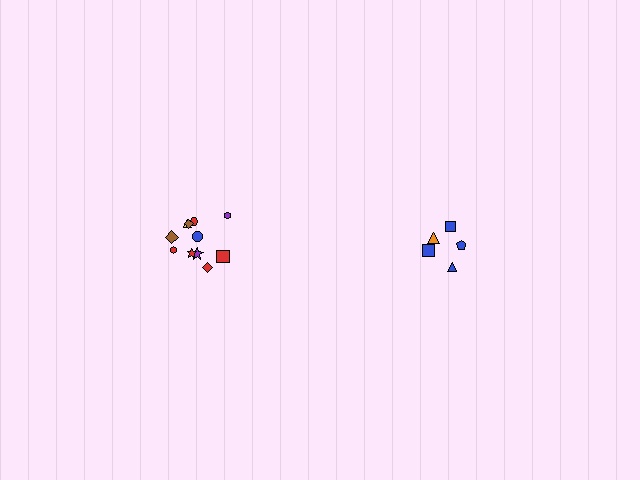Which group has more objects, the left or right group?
The left group.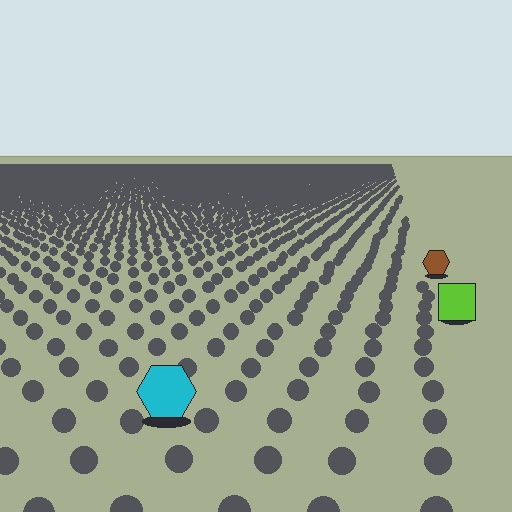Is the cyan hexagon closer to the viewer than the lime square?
Yes. The cyan hexagon is closer — you can tell from the texture gradient: the ground texture is coarser near it.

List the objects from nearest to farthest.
From nearest to farthest: the cyan hexagon, the lime square, the brown hexagon.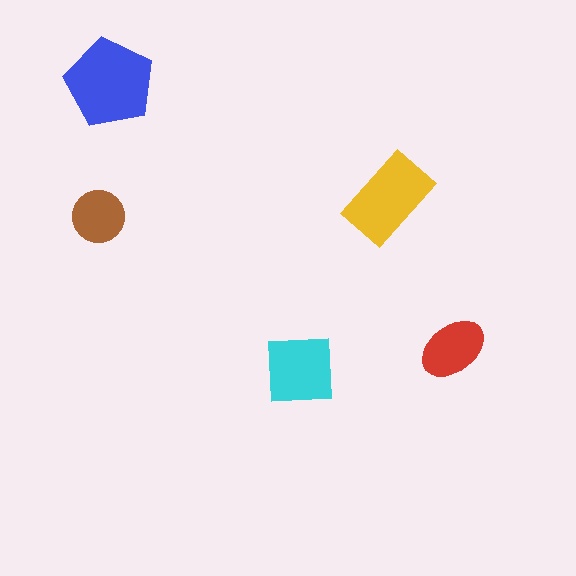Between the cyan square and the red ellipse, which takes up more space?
The cyan square.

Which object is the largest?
The blue pentagon.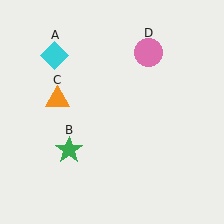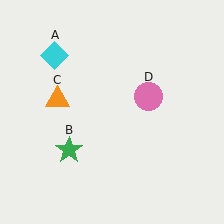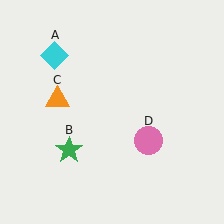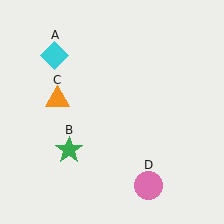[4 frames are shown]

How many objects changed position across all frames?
1 object changed position: pink circle (object D).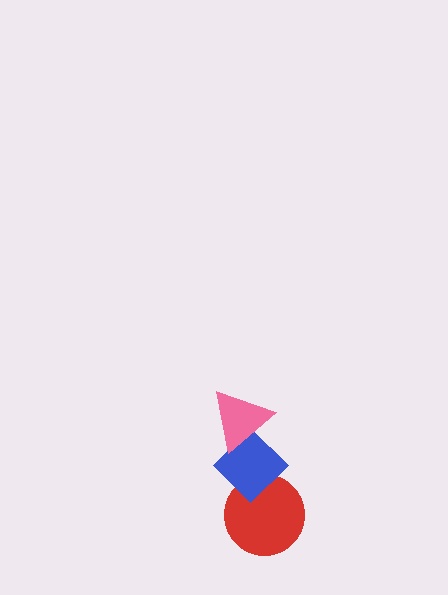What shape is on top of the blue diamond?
The pink triangle is on top of the blue diamond.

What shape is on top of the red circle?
The blue diamond is on top of the red circle.